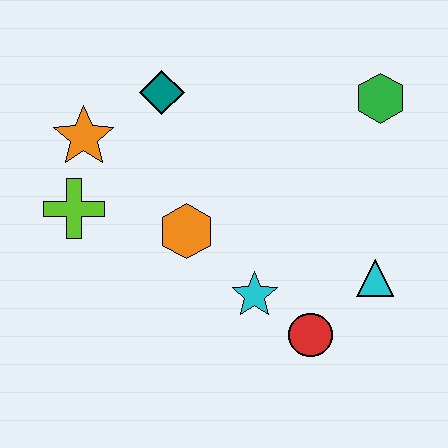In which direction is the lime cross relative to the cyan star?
The lime cross is to the left of the cyan star.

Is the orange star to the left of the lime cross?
No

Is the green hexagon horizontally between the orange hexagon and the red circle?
No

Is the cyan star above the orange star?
No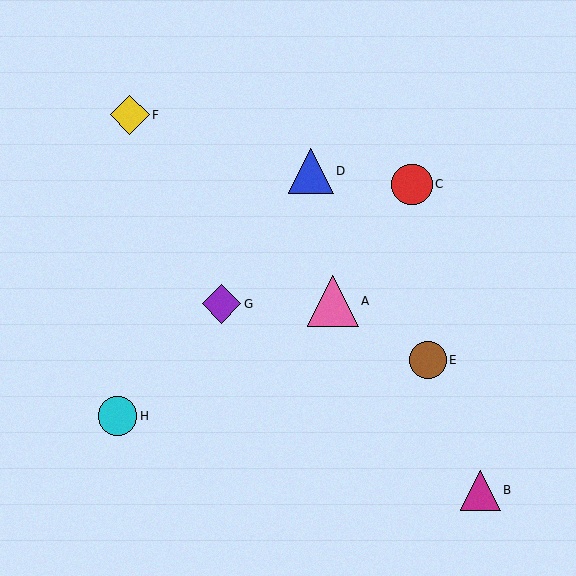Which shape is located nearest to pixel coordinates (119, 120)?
The yellow diamond (labeled F) at (130, 115) is nearest to that location.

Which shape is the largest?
The pink triangle (labeled A) is the largest.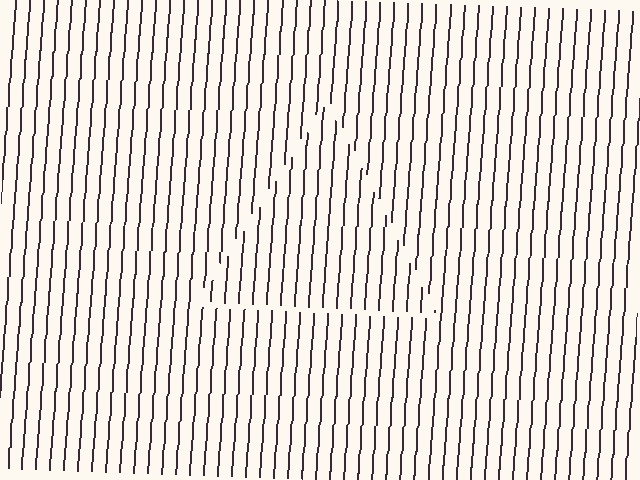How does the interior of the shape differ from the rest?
The interior of the shape contains the same grating, shifted by half a period — the contour is defined by the phase discontinuity where line-ends from the inner and outer gratings abut.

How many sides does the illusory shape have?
3 sides — the line-ends trace a triangle.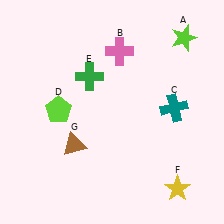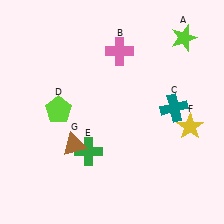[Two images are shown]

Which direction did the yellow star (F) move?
The yellow star (F) moved up.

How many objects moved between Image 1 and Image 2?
2 objects moved between the two images.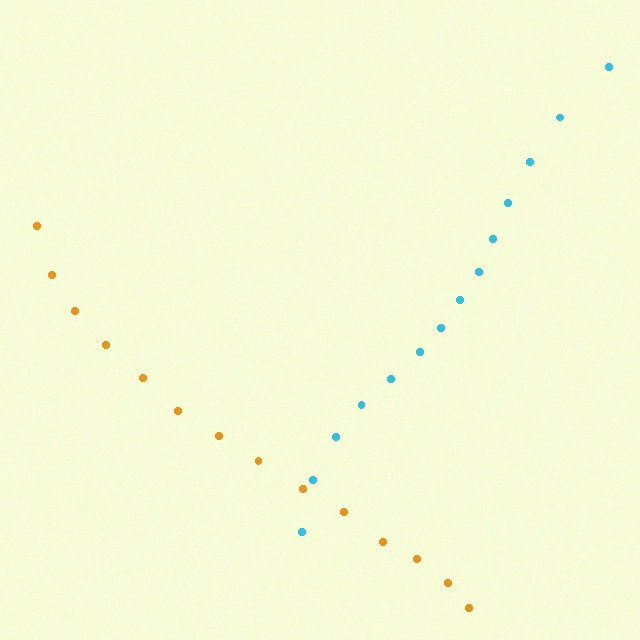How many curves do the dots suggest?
There are 2 distinct paths.